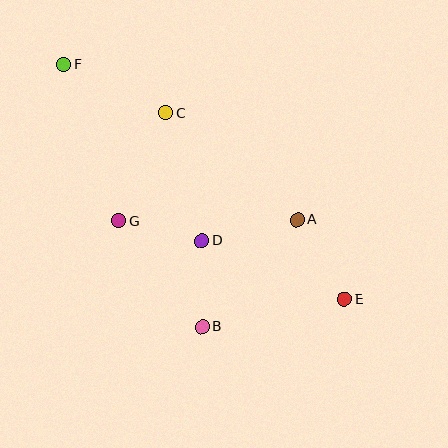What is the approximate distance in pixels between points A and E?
The distance between A and E is approximately 93 pixels.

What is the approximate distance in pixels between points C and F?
The distance between C and F is approximately 113 pixels.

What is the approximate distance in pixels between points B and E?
The distance between B and E is approximately 145 pixels.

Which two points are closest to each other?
Points B and D are closest to each other.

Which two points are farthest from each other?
Points E and F are farthest from each other.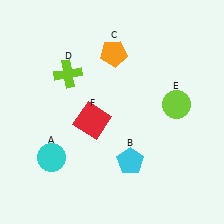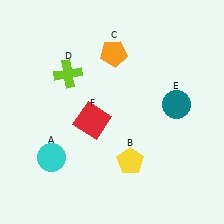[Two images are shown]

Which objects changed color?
B changed from cyan to yellow. E changed from lime to teal.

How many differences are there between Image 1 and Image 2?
There are 2 differences between the two images.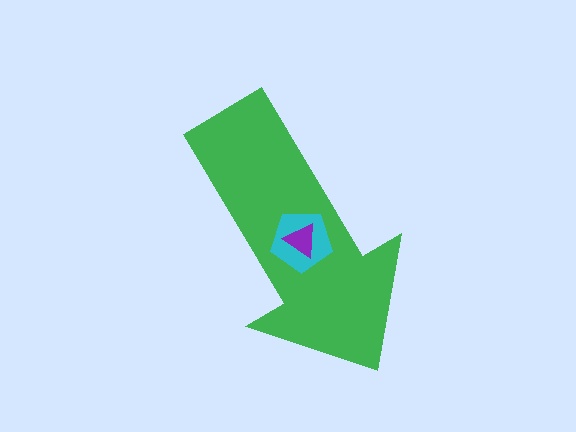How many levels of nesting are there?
3.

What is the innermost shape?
The purple triangle.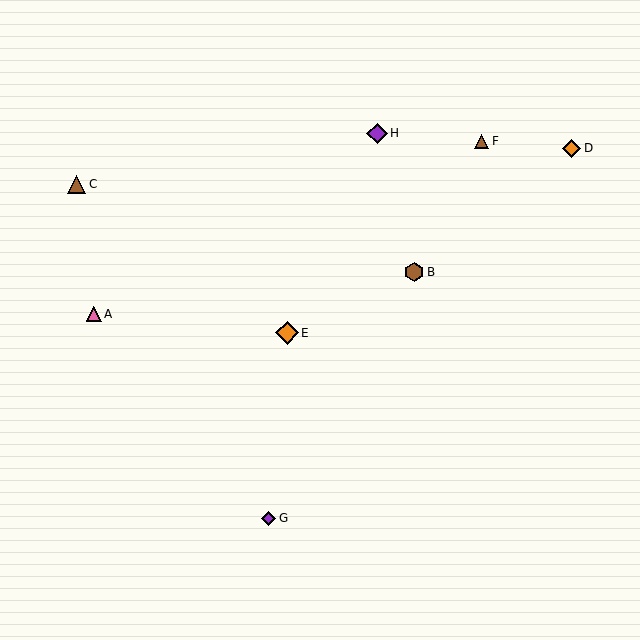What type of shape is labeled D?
Shape D is an orange diamond.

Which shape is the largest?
The orange diamond (labeled E) is the largest.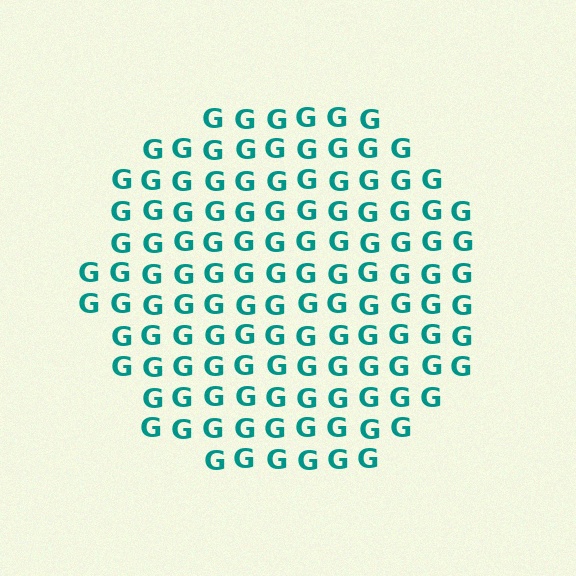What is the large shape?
The large shape is a circle.